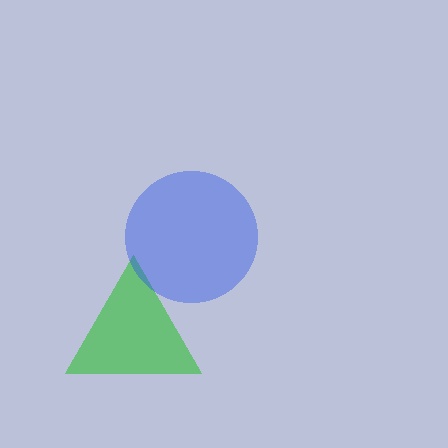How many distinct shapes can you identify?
There are 2 distinct shapes: a green triangle, a blue circle.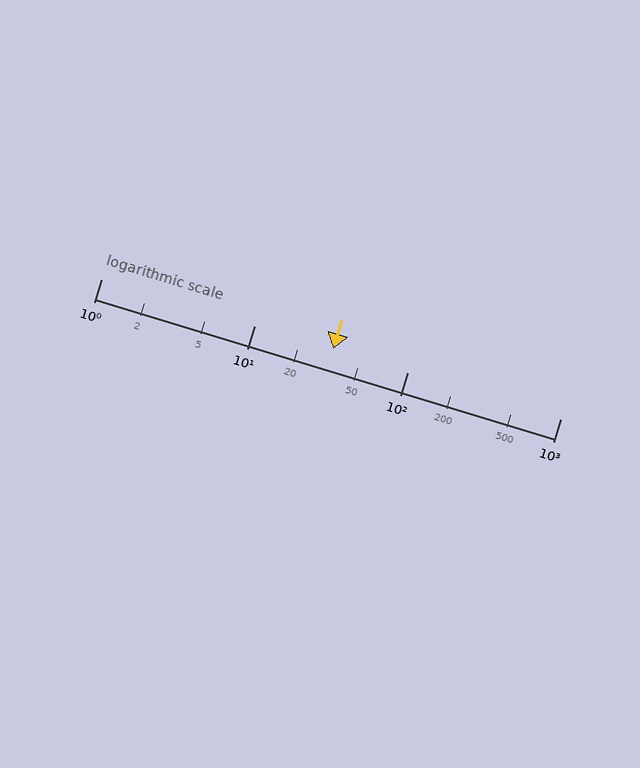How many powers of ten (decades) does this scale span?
The scale spans 3 decades, from 1 to 1000.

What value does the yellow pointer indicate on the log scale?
The pointer indicates approximately 33.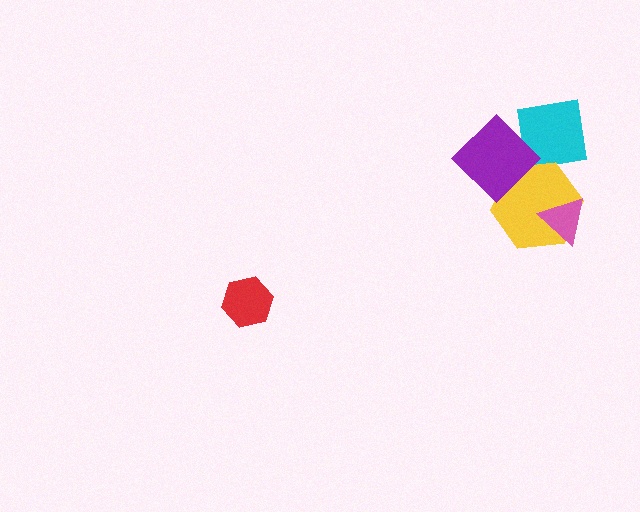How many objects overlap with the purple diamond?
2 objects overlap with the purple diamond.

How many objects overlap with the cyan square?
2 objects overlap with the cyan square.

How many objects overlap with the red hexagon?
0 objects overlap with the red hexagon.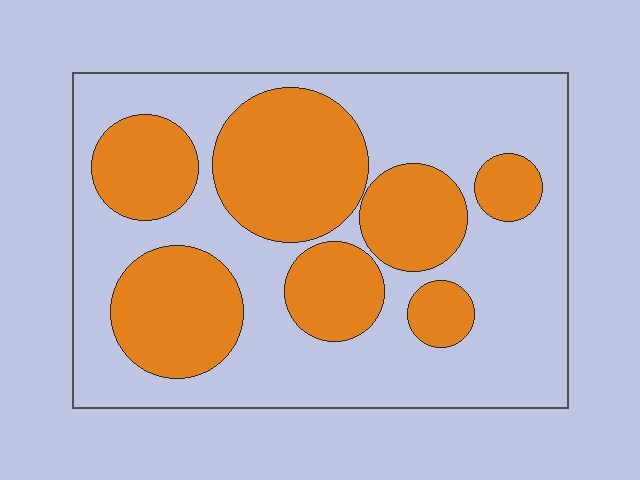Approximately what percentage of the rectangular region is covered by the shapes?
Approximately 40%.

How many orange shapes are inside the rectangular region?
7.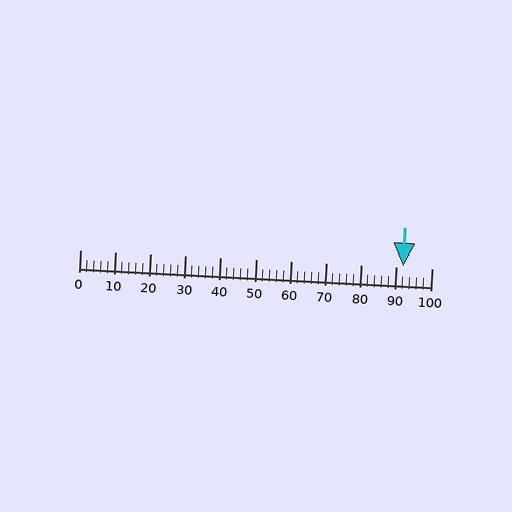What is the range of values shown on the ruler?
The ruler shows values from 0 to 100.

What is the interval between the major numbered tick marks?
The major tick marks are spaced 10 units apart.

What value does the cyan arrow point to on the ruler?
The cyan arrow points to approximately 92.